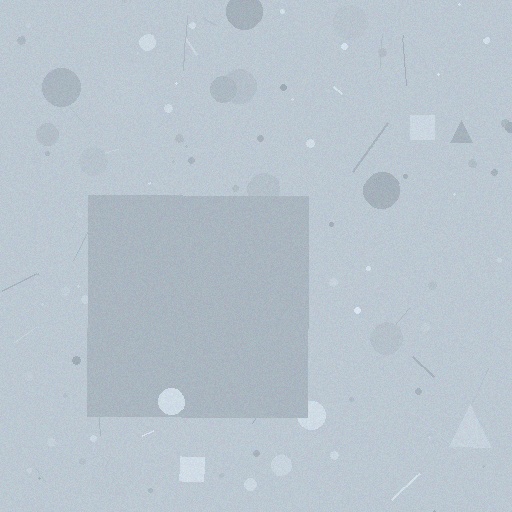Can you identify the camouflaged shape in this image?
The camouflaged shape is a square.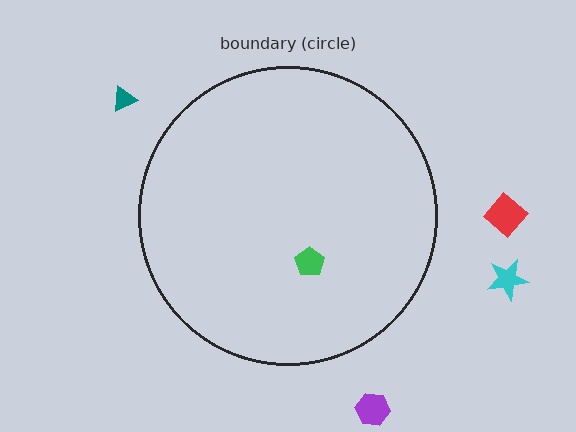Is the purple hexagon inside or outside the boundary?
Outside.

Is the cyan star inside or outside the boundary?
Outside.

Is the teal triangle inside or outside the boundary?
Outside.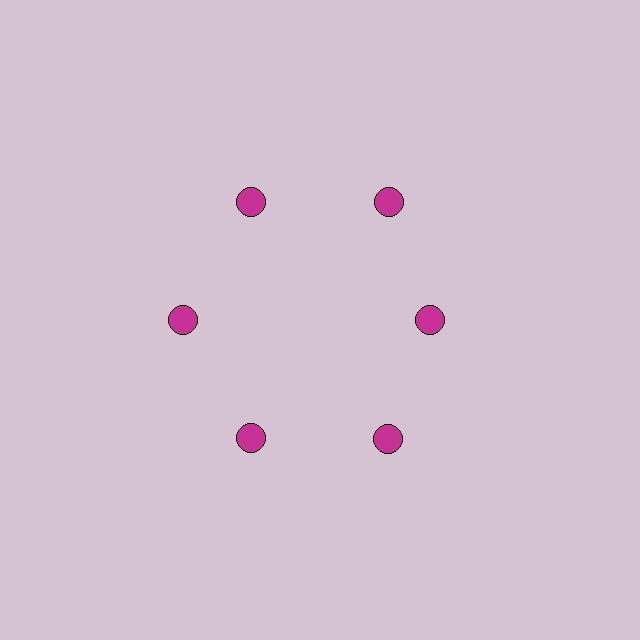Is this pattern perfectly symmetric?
No. The 6 magenta circles are arranged in a ring, but one element near the 3 o'clock position is pulled inward toward the center, breaking the 6-fold rotational symmetry.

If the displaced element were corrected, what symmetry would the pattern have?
It would have 6-fold rotational symmetry — the pattern would map onto itself every 60 degrees.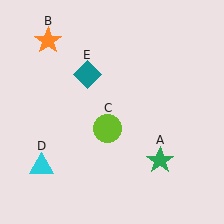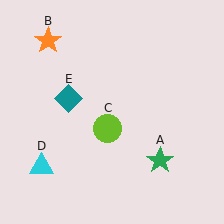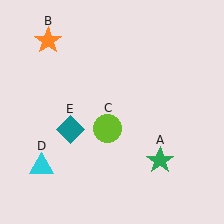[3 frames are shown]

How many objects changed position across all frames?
1 object changed position: teal diamond (object E).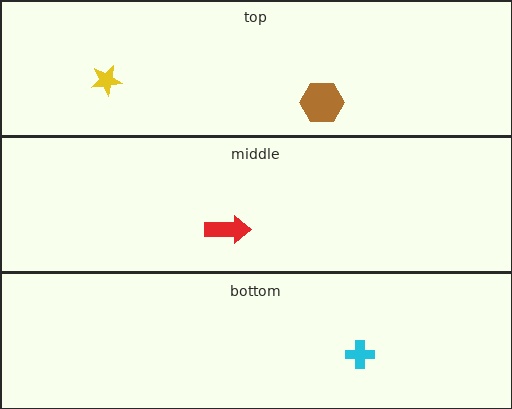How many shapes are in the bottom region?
1.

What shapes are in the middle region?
The red arrow.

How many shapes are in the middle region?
1.